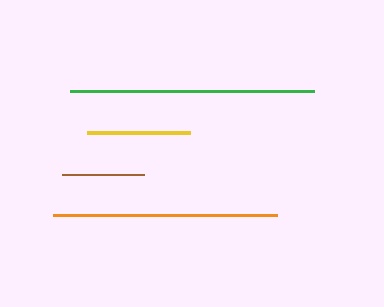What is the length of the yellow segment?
The yellow segment is approximately 103 pixels long.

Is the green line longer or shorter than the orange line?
The green line is longer than the orange line.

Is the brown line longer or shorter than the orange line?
The orange line is longer than the brown line.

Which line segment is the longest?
The green line is the longest at approximately 245 pixels.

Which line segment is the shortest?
The brown line is the shortest at approximately 82 pixels.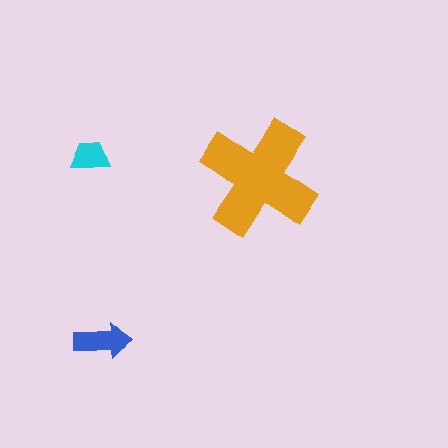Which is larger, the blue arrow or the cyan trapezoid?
The blue arrow.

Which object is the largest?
The orange cross.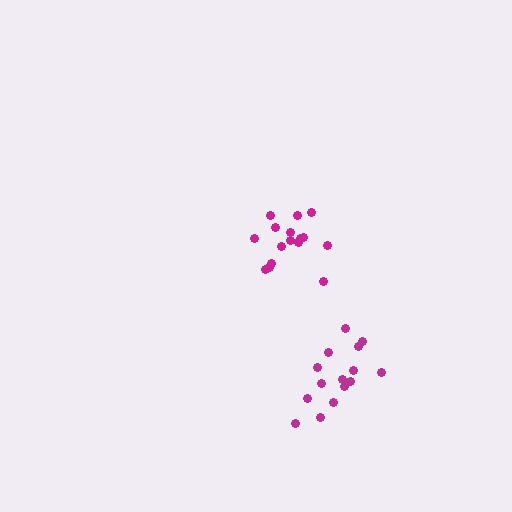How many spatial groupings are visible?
There are 2 spatial groupings.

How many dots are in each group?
Group 1: 16 dots, Group 2: 15 dots (31 total).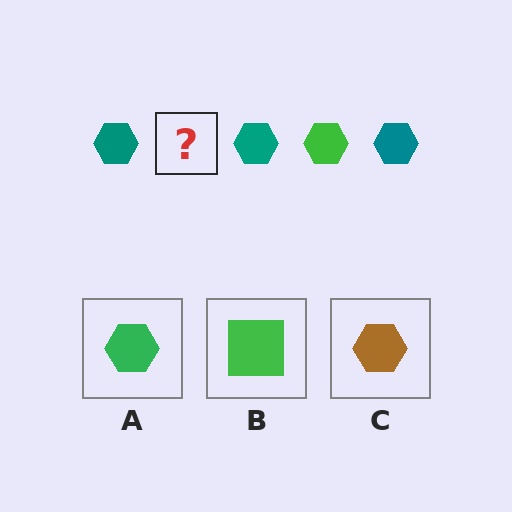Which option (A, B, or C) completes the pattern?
A.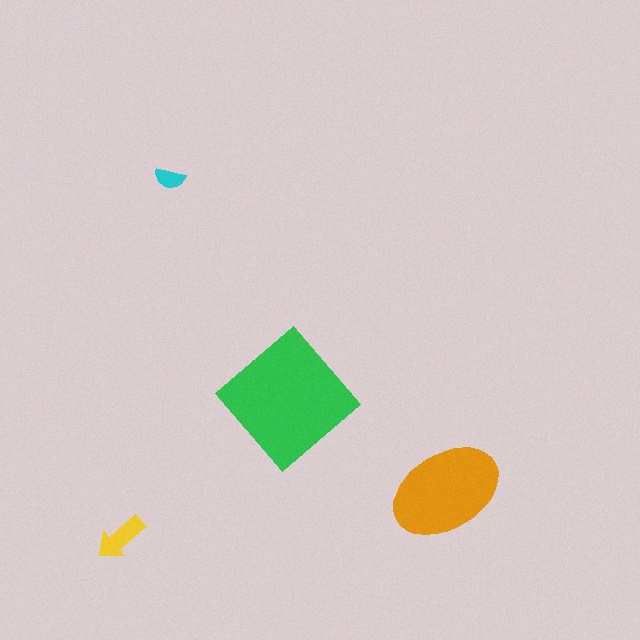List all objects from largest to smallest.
The green diamond, the orange ellipse, the yellow arrow, the cyan semicircle.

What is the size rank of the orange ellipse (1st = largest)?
2nd.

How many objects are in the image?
There are 4 objects in the image.